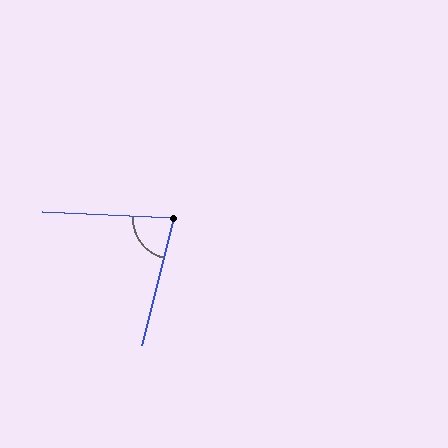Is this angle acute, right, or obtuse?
It is acute.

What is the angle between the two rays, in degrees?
Approximately 78 degrees.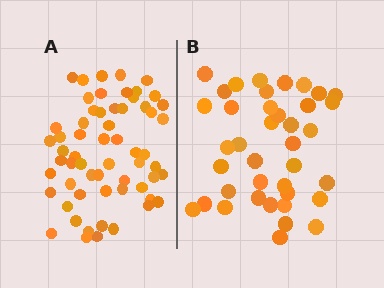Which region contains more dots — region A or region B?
Region A (the left region) has more dots.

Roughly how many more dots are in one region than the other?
Region A has approximately 20 more dots than region B.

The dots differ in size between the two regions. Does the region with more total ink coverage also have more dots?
No. Region B has more total ink coverage because its dots are larger, but region A actually contains more individual dots. Total area can be misleading — the number of items is what matters here.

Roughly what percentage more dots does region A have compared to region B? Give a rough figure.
About 55% more.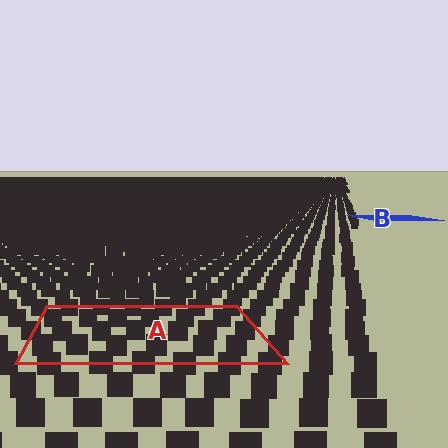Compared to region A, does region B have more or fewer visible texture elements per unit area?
Region B has more texture elements per unit area — they are packed more densely because it is farther away.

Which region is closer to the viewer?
Region A is closer. The texture elements there are larger and more spread out.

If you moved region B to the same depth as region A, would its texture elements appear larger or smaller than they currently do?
They would appear larger. At a closer depth, the same texture elements are projected at a bigger on-screen size.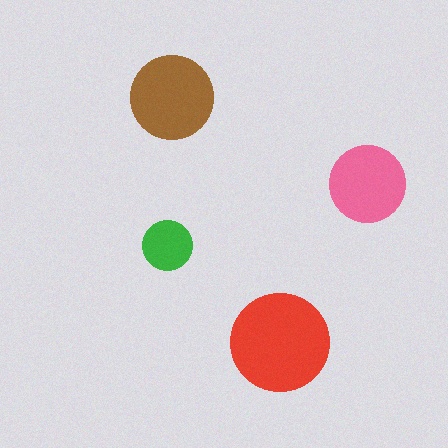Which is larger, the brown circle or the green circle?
The brown one.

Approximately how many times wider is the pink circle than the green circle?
About 1.5 times wider.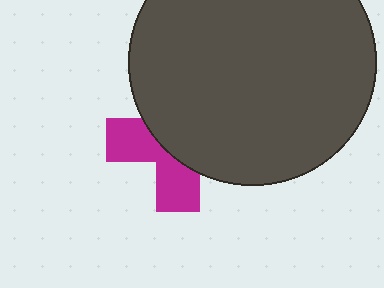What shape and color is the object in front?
The object in front is a dark gray circle.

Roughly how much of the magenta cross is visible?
A small part of it is visible (roughly 40%).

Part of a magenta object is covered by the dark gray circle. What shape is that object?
It is a cross.